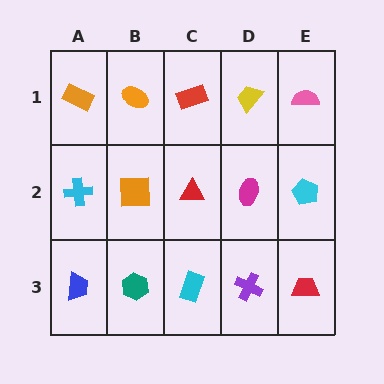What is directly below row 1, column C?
A red triangle.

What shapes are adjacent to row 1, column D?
A magenta ellipse (row 2, column D), a red rectangle (row 1, column C), a pink semicircle (row 1, column E).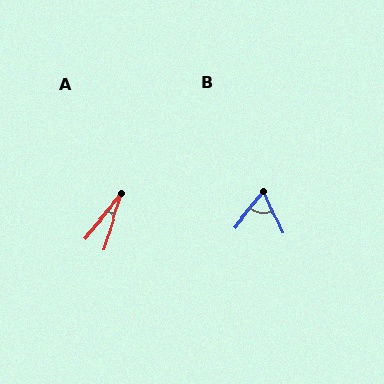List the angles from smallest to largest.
A (22°), B (62°).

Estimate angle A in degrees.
Approximately 22 degrees.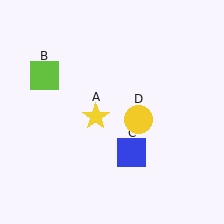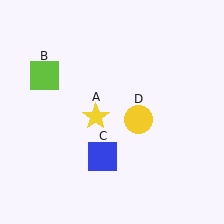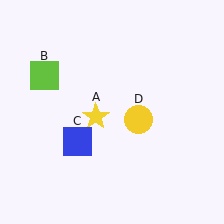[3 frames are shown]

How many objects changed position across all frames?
1 object changed position: blue square (object C).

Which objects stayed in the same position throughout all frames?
Yellow star (object A) and lime square (object B) and yellow circle (object D) remained stationary.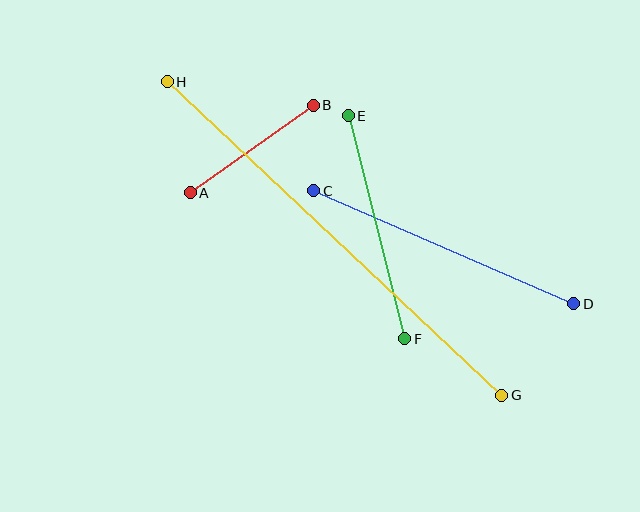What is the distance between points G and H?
The distance is approximately 458 pixels.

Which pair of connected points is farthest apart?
Points G and H are farthest apart.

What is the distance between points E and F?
The distance is approximately 230 pixels.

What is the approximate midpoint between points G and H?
The midpoint is at approximately (334, 239) pixels.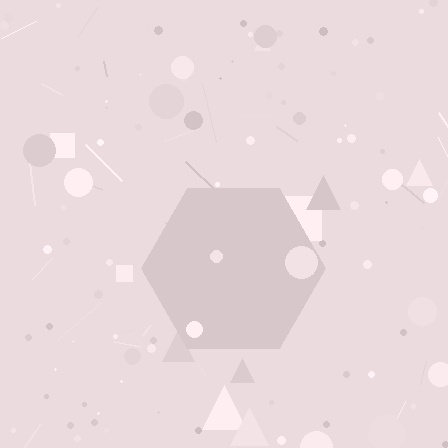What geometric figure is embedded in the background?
A hexagon is embedded in the background.